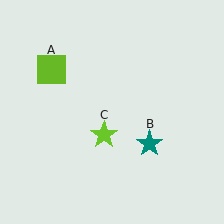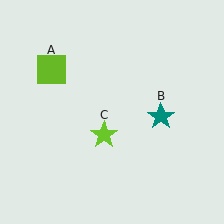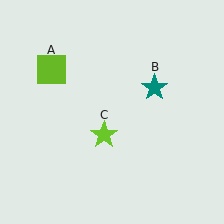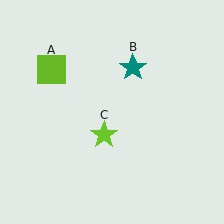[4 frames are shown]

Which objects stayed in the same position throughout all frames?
Lime square (object A) and lime star (object C) remained stationary.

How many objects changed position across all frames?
1 object changed position: teal star (object B).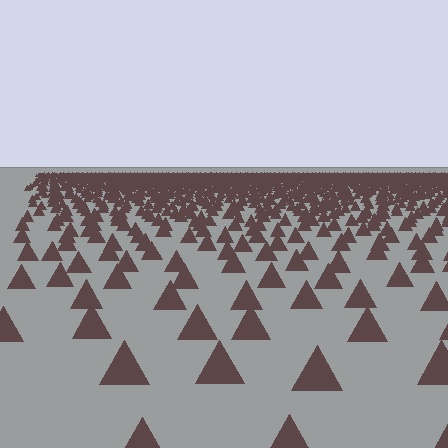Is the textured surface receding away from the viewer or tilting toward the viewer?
The surface is receding away from the viewer. Texture elements get smaller and denser toward the top.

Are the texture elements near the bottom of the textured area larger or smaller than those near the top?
Larger. Near the bottom, elements are closer to the viewer and appear at a bigger on-screen size.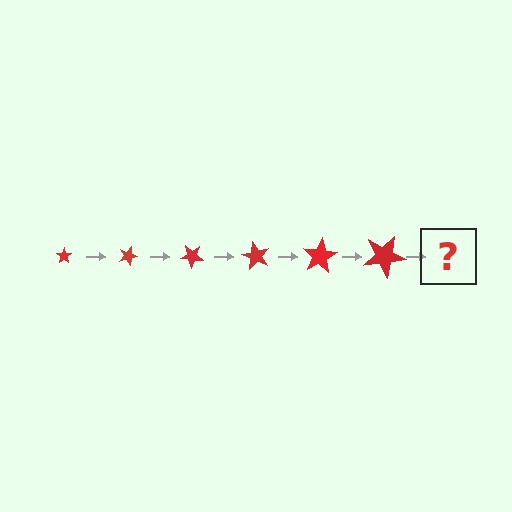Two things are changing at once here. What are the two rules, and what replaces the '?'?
The two rules are that the star grows larger each step and it rotates 20 degrees each step. The '?' should be a star, larger than the previous one and rotated 120 degrees from the start.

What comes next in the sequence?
The next element should be a star, larger than the previous one and rotated 120 degrees from the start.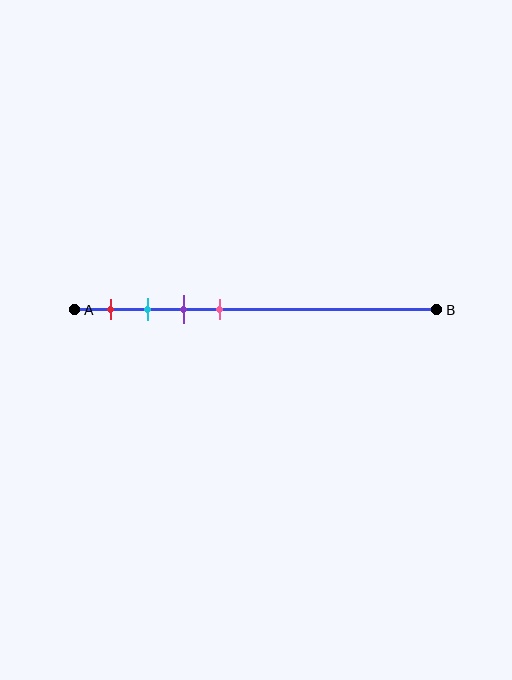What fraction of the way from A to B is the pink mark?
The pink mark is approximately 40% (0.4) of the way from A to B.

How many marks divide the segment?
There are 4 marks dividing the segment.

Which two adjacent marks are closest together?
The cyan and purple marks are the closest adjacent pair.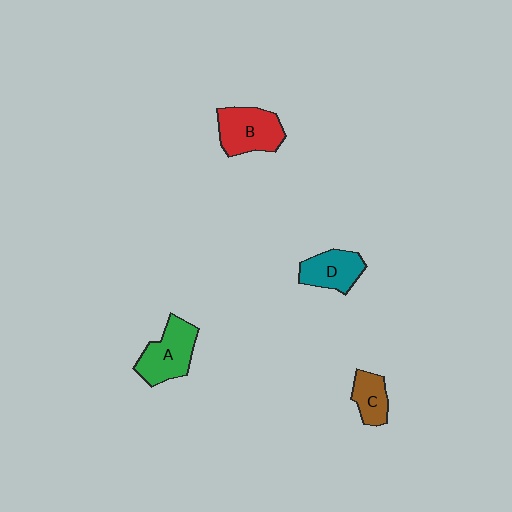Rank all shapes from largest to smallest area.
From largest to smallest: B (red), A (green), D (teal), C (brown).